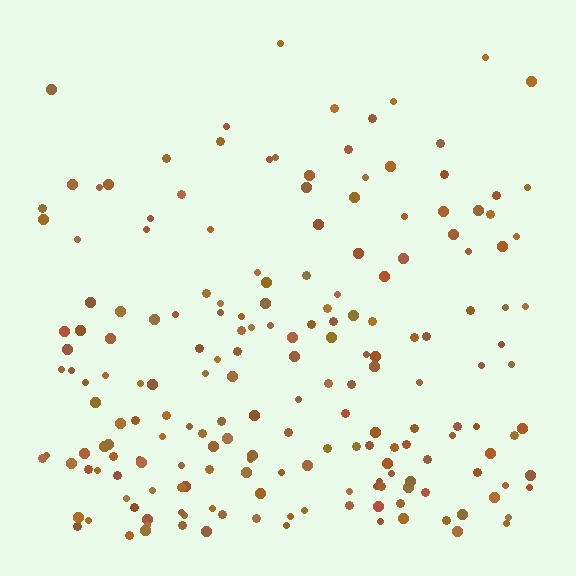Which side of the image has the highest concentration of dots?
The bottom.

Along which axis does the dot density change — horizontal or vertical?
Vertical.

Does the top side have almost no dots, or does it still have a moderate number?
Still a moderate number, just noticeably fewer than the bottom.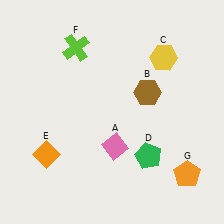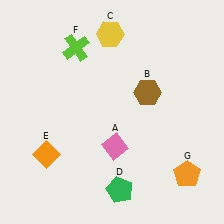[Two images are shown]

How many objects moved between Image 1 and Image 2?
2 objects moved between the two images.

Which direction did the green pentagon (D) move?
The green pentagon (D) moved down.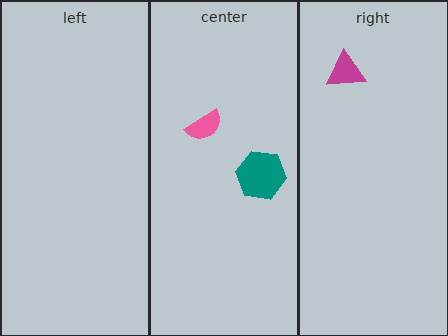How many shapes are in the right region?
1.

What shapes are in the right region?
The magenta triangle.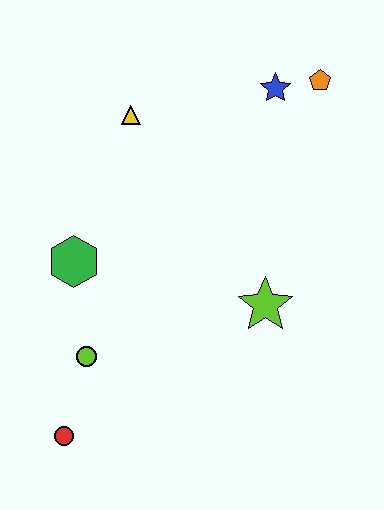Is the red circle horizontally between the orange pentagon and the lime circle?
No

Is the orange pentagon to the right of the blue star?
Yes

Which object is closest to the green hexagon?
The lime circle is closest to the green hexagon.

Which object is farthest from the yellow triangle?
The red circle is farthest from the yellow triangle.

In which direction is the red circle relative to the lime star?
The red circle is to the left of the lime star.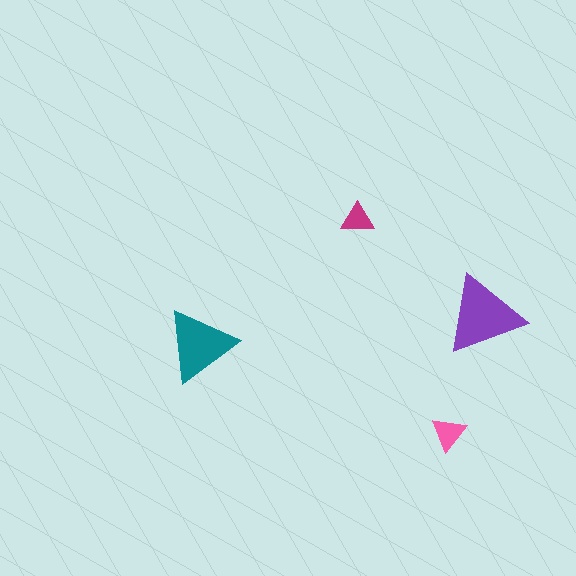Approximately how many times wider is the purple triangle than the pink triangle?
About 2.5 times wider.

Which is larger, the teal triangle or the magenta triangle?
The teal one.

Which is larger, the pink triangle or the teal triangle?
The teal one.